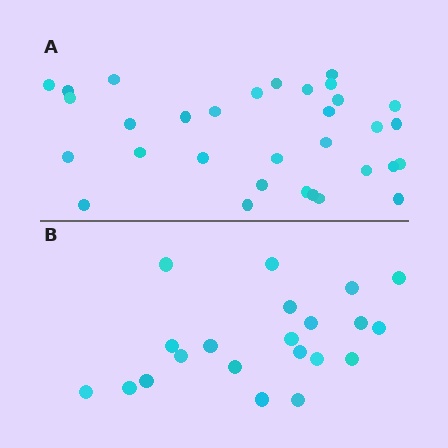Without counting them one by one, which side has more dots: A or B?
Region A (the top region) has more dots.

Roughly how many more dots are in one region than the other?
Region A has roughly 12 or so more dots than region B.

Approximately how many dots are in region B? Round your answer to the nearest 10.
About 20 dots. (The exact count is 21, which rounds to 20.)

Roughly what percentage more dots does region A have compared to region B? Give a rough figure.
About 50% more.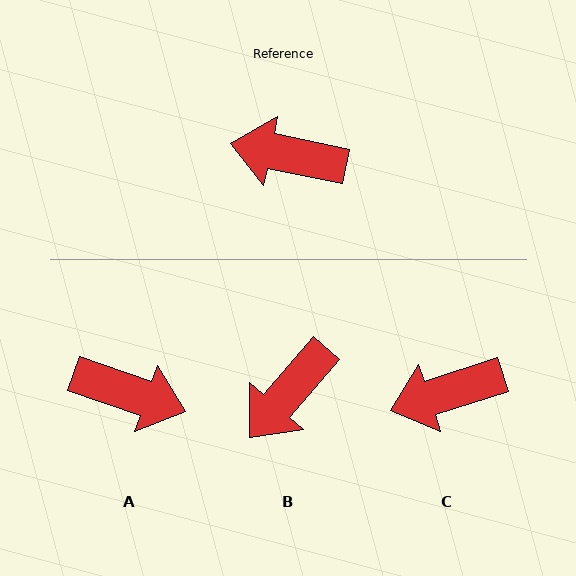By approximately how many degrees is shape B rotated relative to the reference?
Approximately 60 degrees counter-clockwise.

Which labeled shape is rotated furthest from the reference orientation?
A, about 172 degrees away.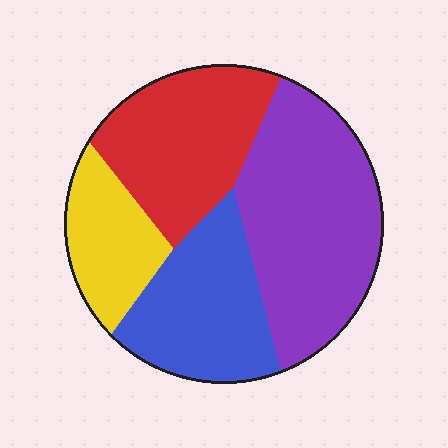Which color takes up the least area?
Yellow, at roughly 15%.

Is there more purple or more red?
Purple.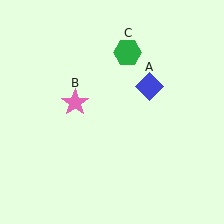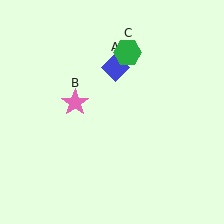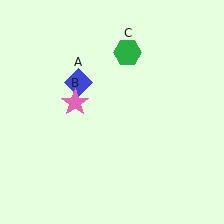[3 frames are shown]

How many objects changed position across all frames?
1 object changed position: blue diamond (object A).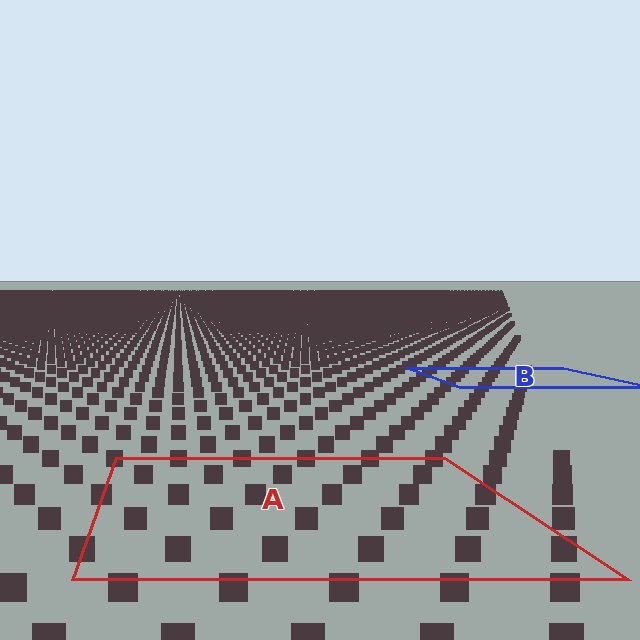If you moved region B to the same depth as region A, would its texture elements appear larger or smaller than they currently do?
They would appear larger. At a closer depth, the same texture elements are projected at a bigger on-screen size.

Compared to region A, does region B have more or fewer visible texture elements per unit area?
Region B has more texture elements per unit area — they are packed more densely because it is farther away.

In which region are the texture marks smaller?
The texture marks are smaller in region B, because it is farther away.